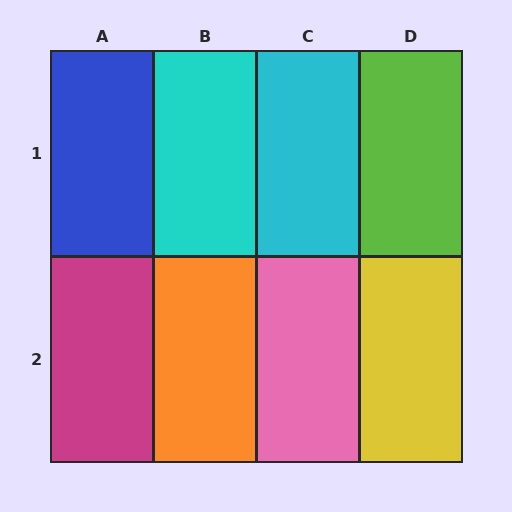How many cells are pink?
1 cell is pink.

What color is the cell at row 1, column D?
Lime.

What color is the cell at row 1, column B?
Cyan.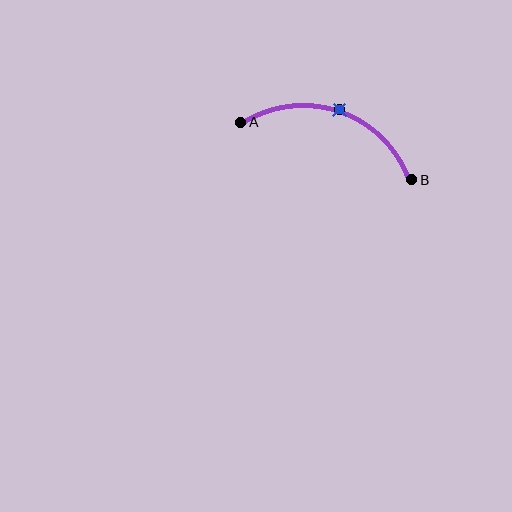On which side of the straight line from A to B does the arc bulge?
The arc bulges above the straight line connecting A and B.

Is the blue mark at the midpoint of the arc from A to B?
Yes. The blue mark lies on the arc at equal arc-length from both A and B — it is the arc midpoint.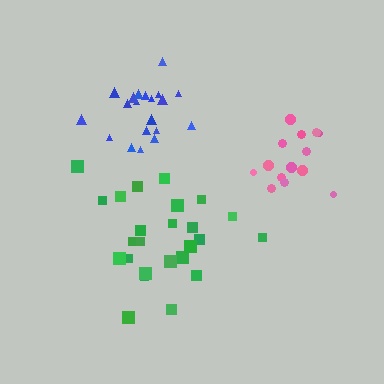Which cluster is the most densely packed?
Pink.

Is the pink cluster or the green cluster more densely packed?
Pink.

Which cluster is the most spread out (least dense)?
Green.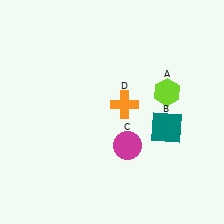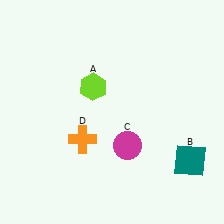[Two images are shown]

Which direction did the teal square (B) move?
The teal square (B) moved down.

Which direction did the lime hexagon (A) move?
The lime hexagon (A) moved left.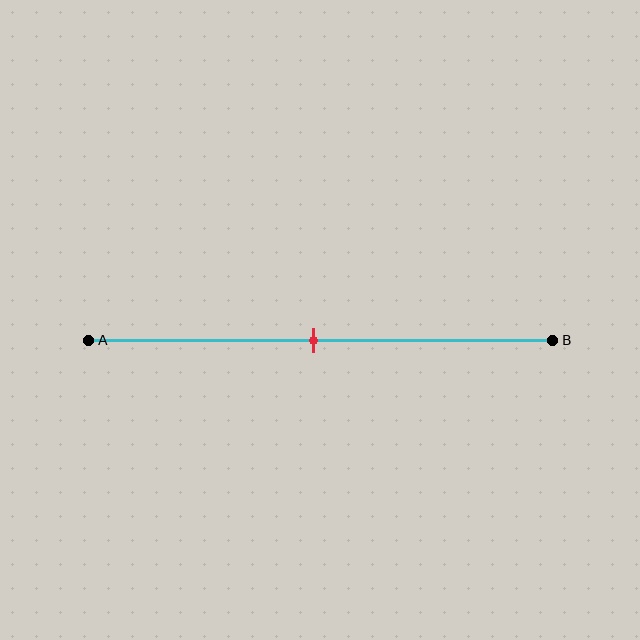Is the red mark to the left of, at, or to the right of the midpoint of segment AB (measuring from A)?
The red mark is approximately at the midpoint of segment AB.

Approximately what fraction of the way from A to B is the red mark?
The red mark is approximately 50% of the way from A to B.